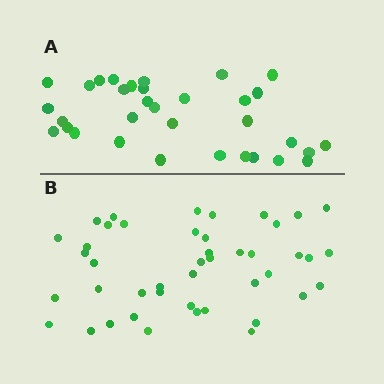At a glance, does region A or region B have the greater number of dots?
Region B (the bottom region) has more dots.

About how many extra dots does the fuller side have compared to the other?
Region B has roughly 12 or so more dots than region A.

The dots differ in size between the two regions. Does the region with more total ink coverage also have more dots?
No. Region A has more total ink coverage because its dots are larger, but region B actually contains more individual dots. Total area can be misleading — the number of items is what matters here.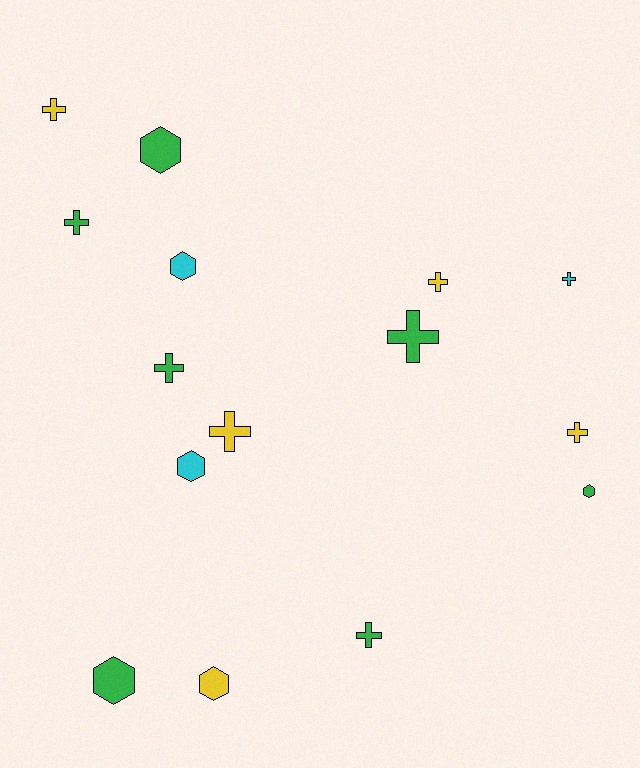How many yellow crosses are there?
There are 4 yellow crosses.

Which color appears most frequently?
Green, with 7 objects.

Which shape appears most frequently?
Cross, with 9 objects.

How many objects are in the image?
There are 15 objects.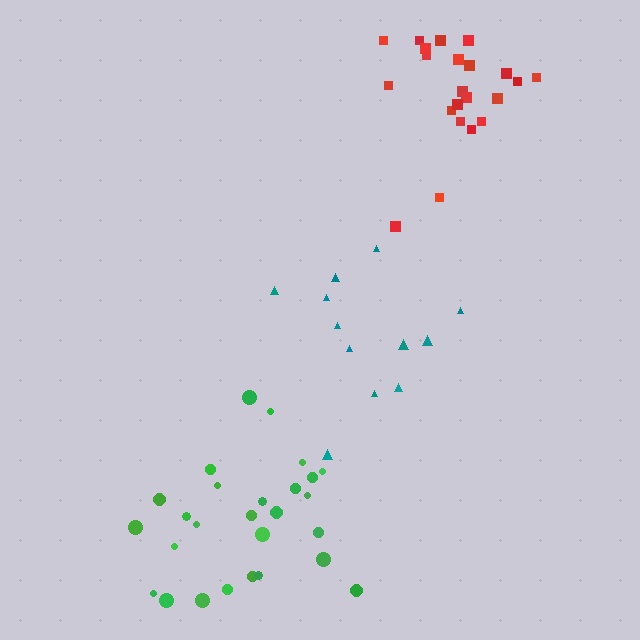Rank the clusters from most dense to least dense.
red, green, teal.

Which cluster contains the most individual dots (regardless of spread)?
Green (27).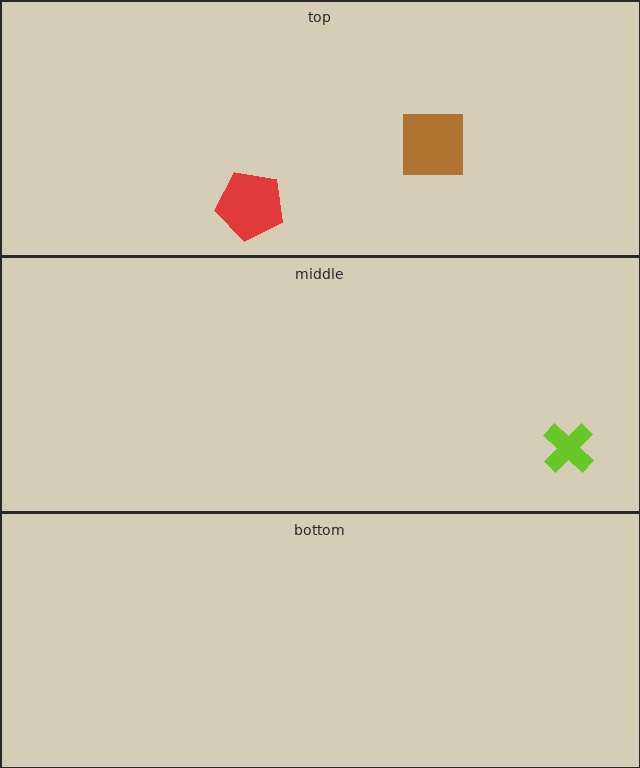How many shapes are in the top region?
2.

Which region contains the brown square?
The top region.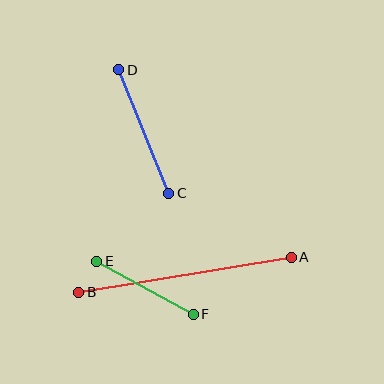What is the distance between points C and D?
The distance is approximately 133 pixels.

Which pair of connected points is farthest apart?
Points A and B are farthest apart.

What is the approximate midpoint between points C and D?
The midpoint is at approximately (144, 132) pixels.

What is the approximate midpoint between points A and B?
The midpoint is at approximately (185, 275) pixels.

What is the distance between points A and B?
The distance is approximately 215 pixels.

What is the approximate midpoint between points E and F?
The midpoint is at approximately (145, 288) pixels.